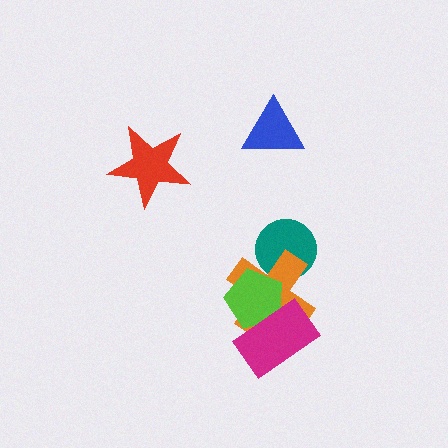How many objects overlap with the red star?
0 objects overlap with the red star.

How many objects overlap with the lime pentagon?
2 objects overlap with the lime pentagon.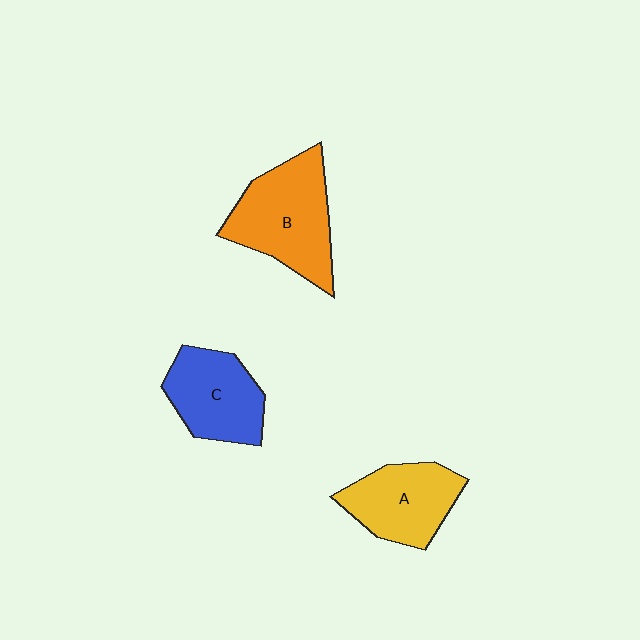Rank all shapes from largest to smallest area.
From largest to smallest: B (orange), A (yellow), C (blue).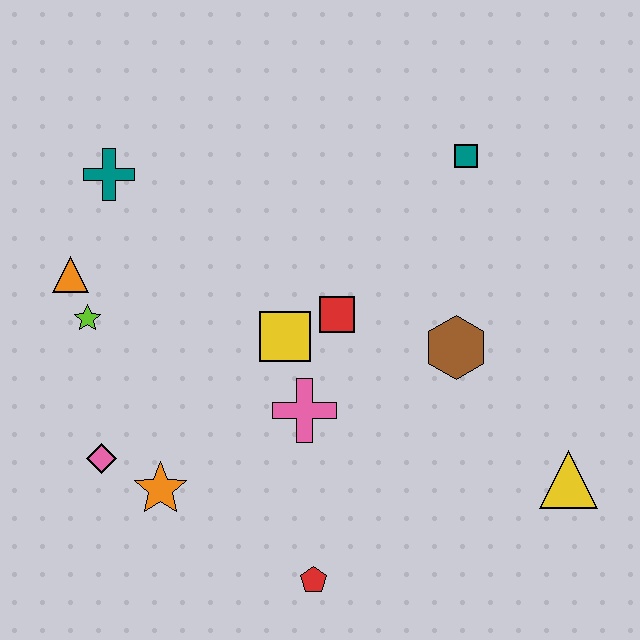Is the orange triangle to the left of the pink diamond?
Yes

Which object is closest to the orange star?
The pink diamond is closest to the orange star.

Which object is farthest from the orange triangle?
The yellow triangle is farthest from the orange triangle.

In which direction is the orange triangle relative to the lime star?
The orange triangle is above the lime star.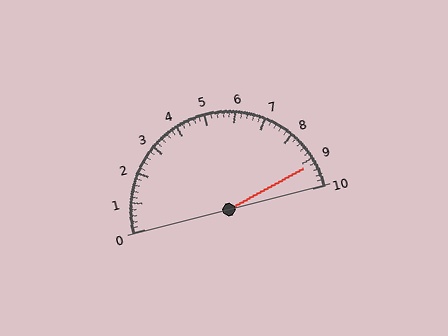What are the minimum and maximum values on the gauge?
The gauge ranges from 0 to 10.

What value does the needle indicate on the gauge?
The needle indicates approximately 9.2.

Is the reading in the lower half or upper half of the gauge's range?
The reading is in the upper half of the range (0 to 10).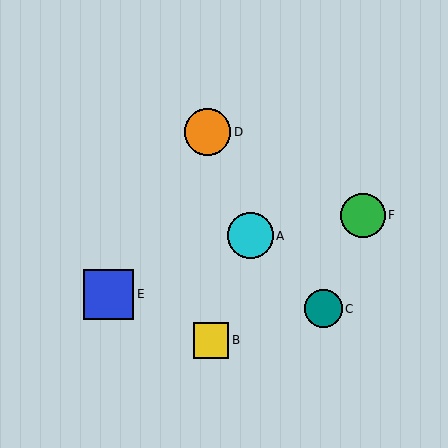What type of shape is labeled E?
Shape E is a blue square.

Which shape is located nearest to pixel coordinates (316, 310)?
The teal circle (labeled C) at (323, 309) is nearest to that location.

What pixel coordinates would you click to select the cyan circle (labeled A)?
Click at (250, 236) to select the cyan circle A.